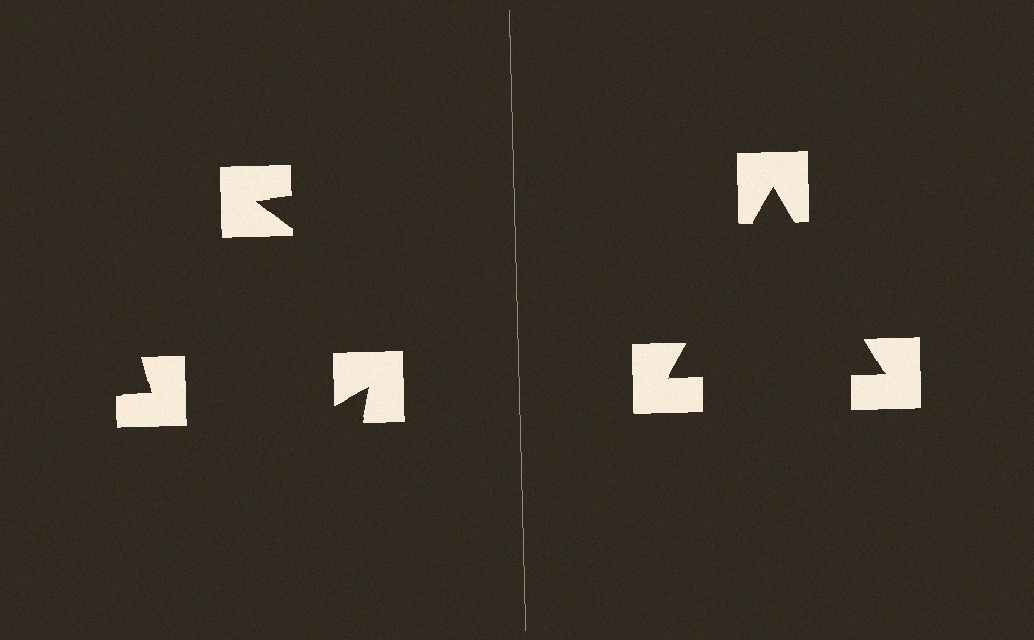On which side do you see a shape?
An illusory triangle appears on the right side. On the left side the wedge cuts are rotated, so no coherent shape forms.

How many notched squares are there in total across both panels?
6 — 3 on each side.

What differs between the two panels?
The notched squares are positioned identically on both sides; only the wedge orientations differ. On the right they align to a triangle; on the left they are misaligned.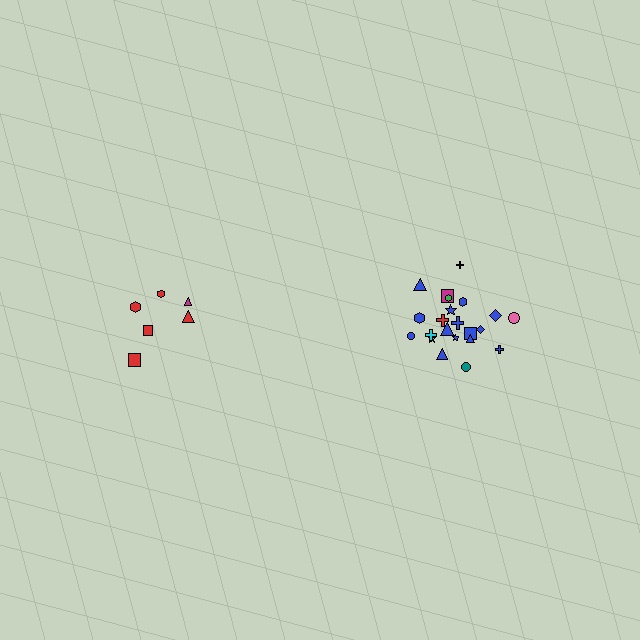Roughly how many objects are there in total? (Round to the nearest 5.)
Roughly 30 objects in total.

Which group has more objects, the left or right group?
The right group.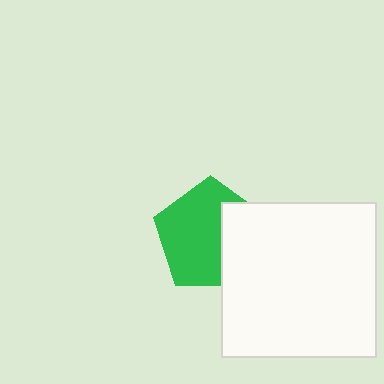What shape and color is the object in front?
The object in front is a white square.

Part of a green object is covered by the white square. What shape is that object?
It is a pentagon.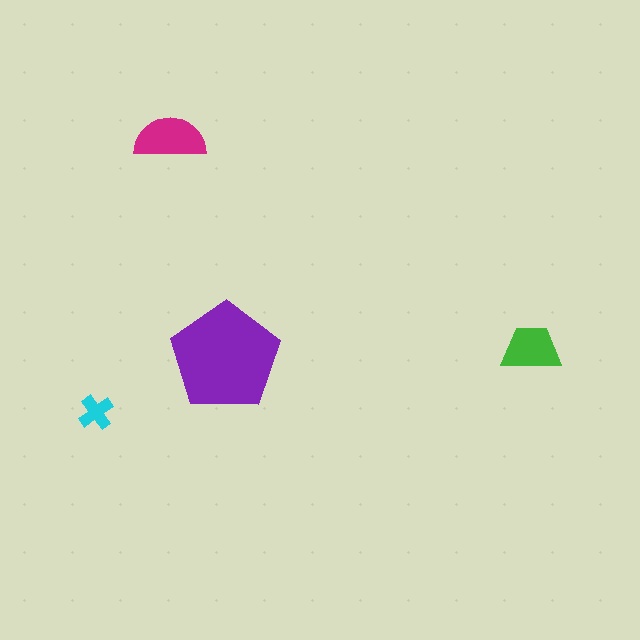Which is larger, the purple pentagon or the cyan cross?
The purple pentagon.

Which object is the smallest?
The cyan cross.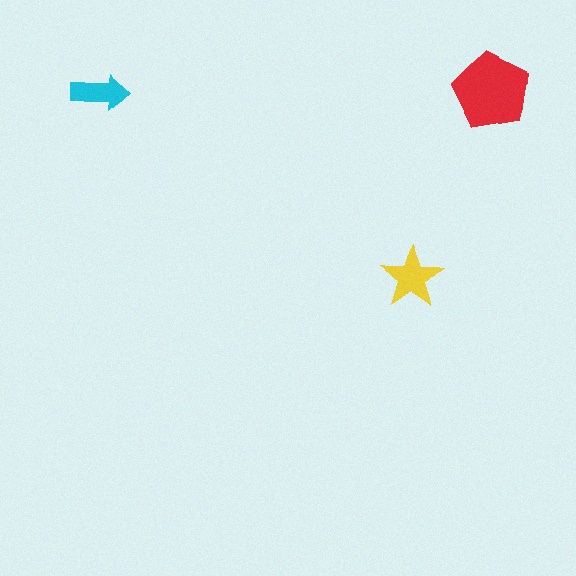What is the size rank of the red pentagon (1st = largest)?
1st.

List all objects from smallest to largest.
The cyan arrow, the yellow star, the red pentagon.